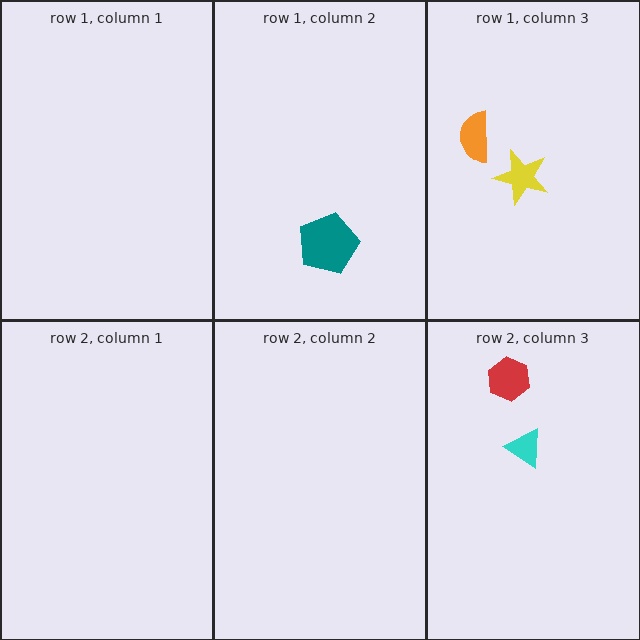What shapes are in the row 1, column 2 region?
The teal pentagon.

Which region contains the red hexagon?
The row 2, column 3 region.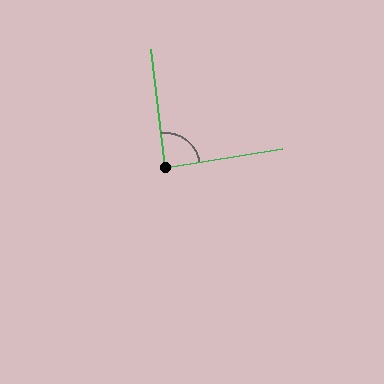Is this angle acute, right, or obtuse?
It is approximately a right angle.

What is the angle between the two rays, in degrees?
Approximately 88 degrees.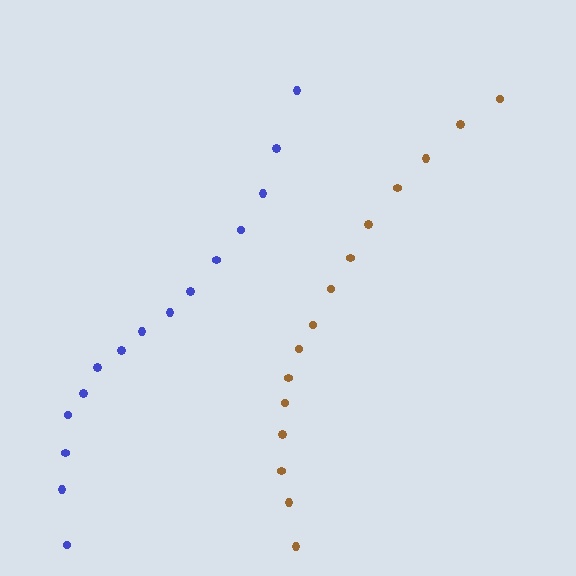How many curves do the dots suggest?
There are 2 distinct paths.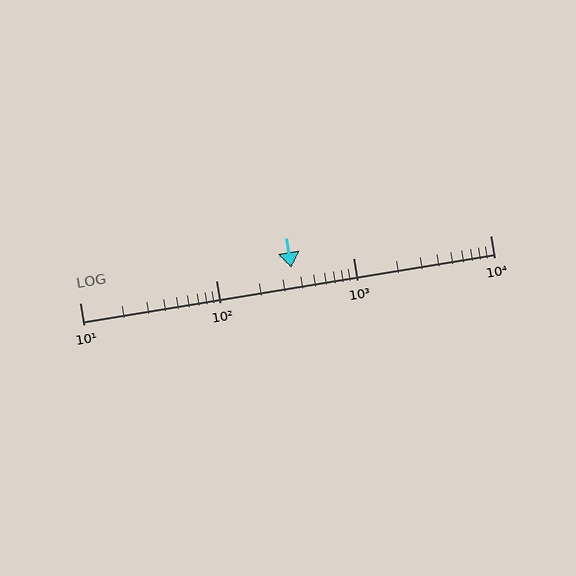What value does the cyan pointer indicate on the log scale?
The pointer indicates approximately 350.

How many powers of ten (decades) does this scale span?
The scale spans 3 decades, from 10 to 10000.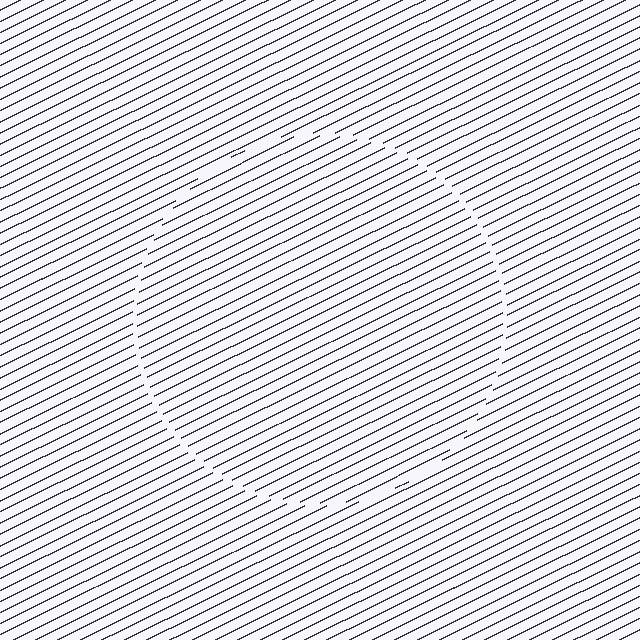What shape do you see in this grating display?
An illusory circle. The interior of the shape contains the same grating, shifted by half a period — the contour is defined by the phase discontinuity where line-ends from the inner and outer gratings abut.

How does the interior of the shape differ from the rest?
The interior of the shape contains the same grating, shifted by half a period — the contour is defined by the phase discontinuity where line-ends from the inner and outer gratings abut.